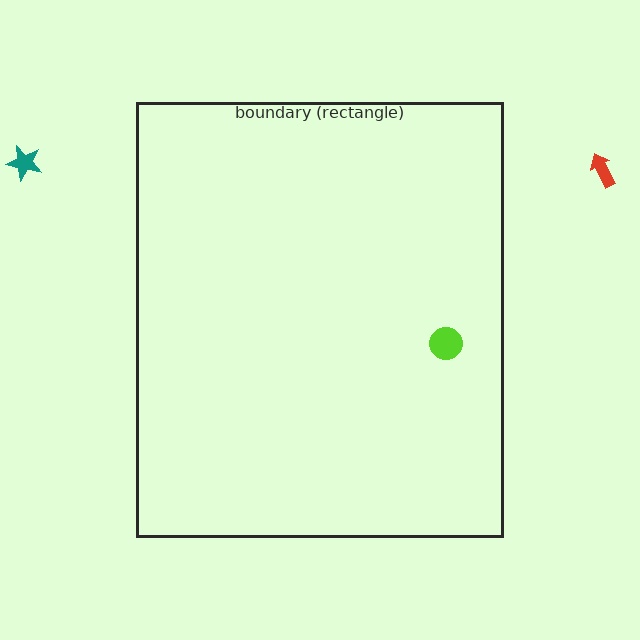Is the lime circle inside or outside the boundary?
Inside.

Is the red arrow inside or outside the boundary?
Outside.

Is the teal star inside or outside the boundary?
Outside.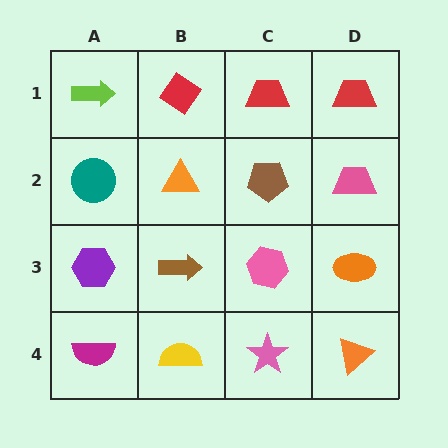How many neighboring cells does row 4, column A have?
2.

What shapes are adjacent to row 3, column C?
A brown pentagon (row 2, column C), a pink star (row 4, column C), a brown arrow (row 3, column B), an orange ellipse (row 3, column D).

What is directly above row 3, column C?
A brown pentagon.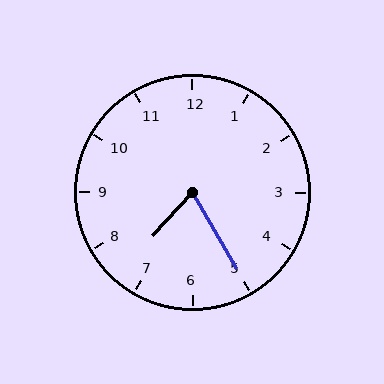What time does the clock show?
7:25.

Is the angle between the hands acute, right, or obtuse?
It is acute.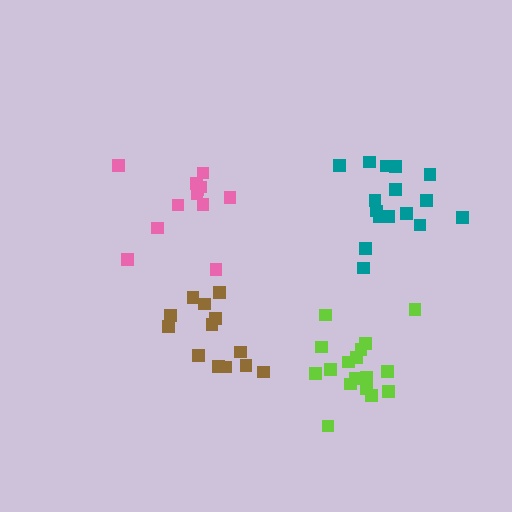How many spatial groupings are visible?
There are 4 spatial groupings.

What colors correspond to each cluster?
The clusters are colored: brown, lime, pink, teal.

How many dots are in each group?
Group 1: 13 dots, Group 2: 17 dots, Group 3: 12 dots, Group 4: 16 dots (58 total).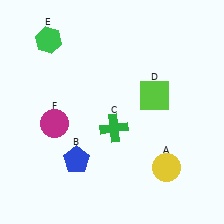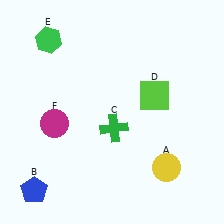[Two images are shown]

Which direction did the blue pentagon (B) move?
The blue pentagon (B) moved left.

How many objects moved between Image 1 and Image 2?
1 object moved between the two images.